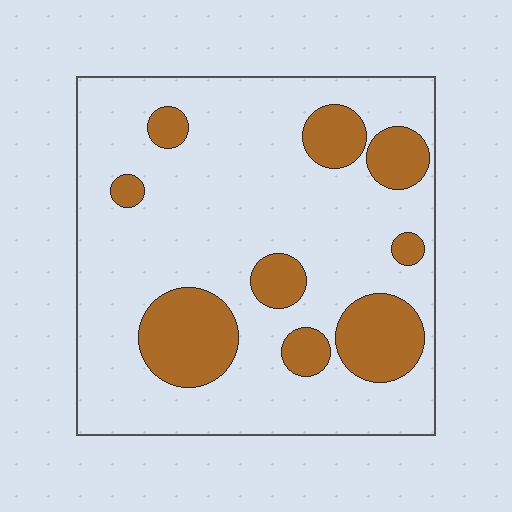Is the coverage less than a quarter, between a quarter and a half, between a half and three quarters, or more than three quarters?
Less than a quarter.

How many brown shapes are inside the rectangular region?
9.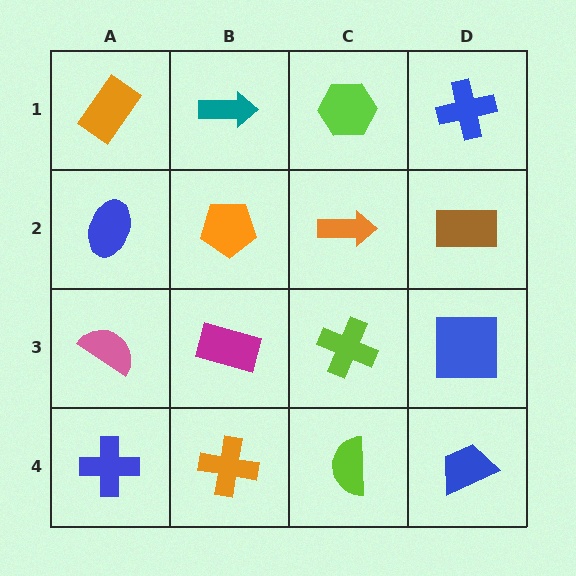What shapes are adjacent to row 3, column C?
An orange arrow (row 2, column C), a lime semicircle (row 4, column C), a magenta rectangle (row 3, column B), a blue square (row 3, column D).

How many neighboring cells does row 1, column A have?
2.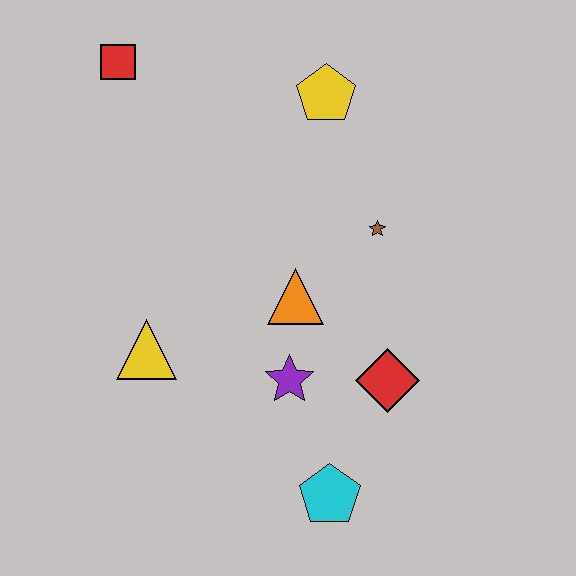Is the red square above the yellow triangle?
Yes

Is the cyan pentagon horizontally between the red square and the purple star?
No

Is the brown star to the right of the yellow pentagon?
Yes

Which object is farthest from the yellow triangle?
The yellow pentagon is farthest from the yellow triangle.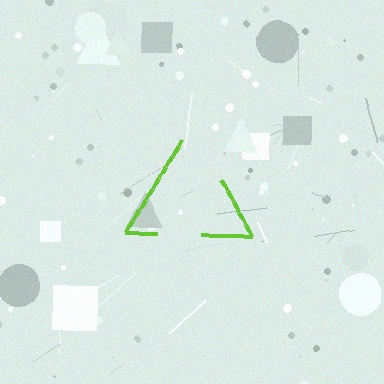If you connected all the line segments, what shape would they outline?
They would outline a triangle.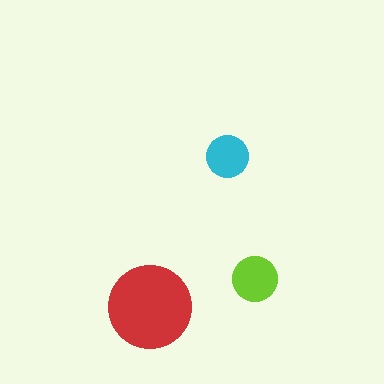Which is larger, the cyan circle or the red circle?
The red one.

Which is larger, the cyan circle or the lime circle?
The lime one.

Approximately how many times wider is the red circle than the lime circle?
About 2 times wider.